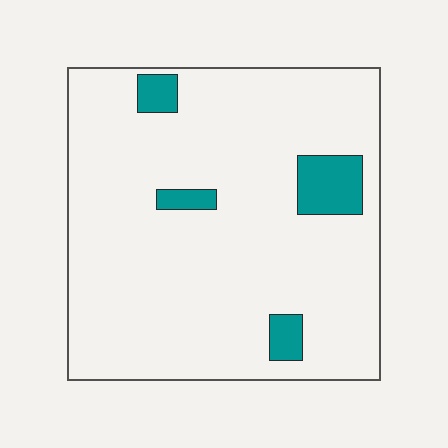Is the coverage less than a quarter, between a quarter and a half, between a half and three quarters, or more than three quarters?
Less than a quarter.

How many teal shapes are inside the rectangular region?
4.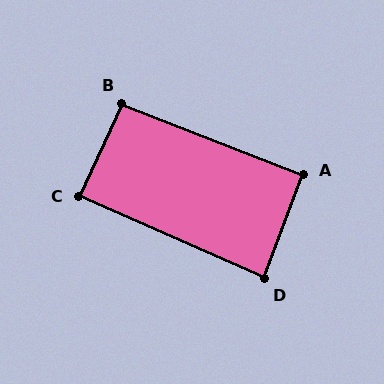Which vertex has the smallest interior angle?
D, at approximately 87 degrees.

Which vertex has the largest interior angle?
B, at approximately 93 degrees.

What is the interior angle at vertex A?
Approximately 91 degrees (approximately right).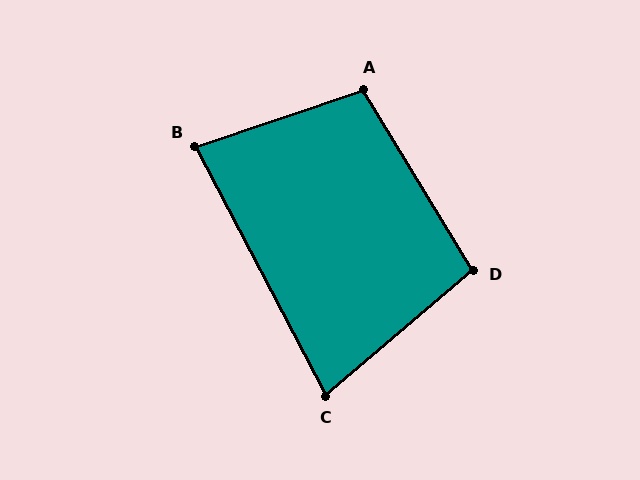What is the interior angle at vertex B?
Approximately 81 degrees (acute).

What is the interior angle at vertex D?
Approximately 99 degrees (obtuse).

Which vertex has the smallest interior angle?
C, at approximately 77 degrees.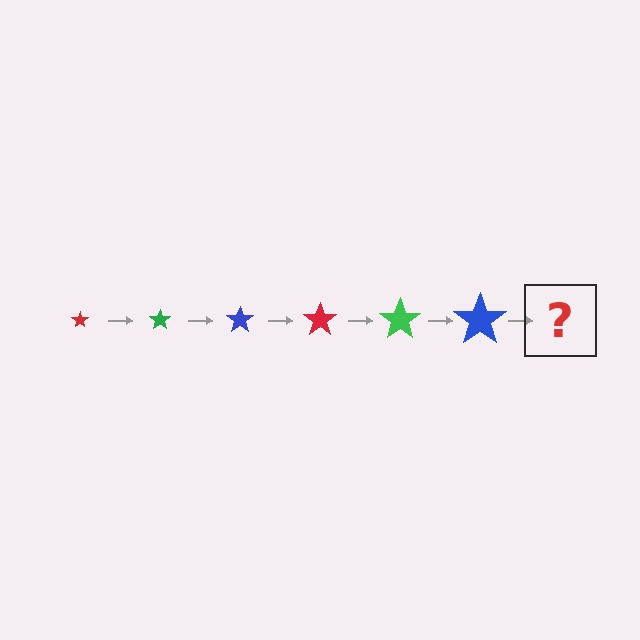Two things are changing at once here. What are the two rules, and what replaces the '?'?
The two rules are that the star grows larger each step and the color cycles through red, green, and blue. The '?' should be a red star, larger than the previous one.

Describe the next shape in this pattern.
It should be a red star, larger than the previous one.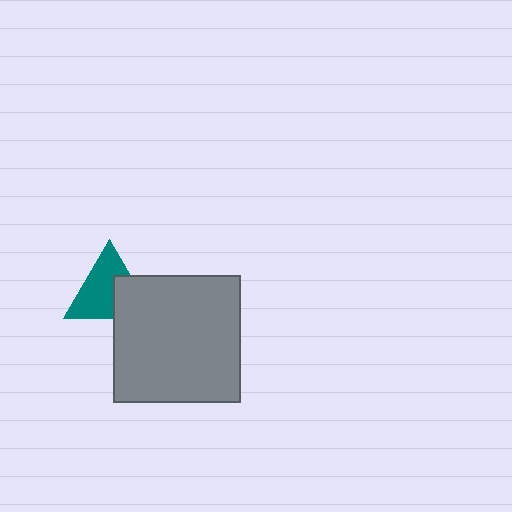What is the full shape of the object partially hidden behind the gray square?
The partially hidden object is a teal triangle.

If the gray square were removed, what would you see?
You would see the complete teal triangle.